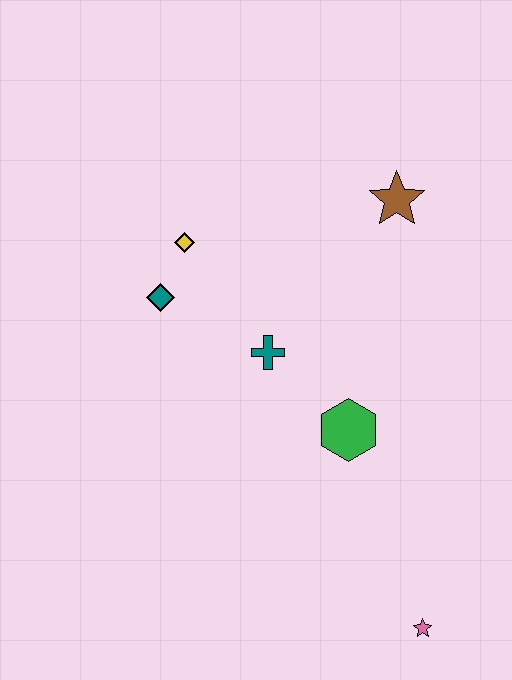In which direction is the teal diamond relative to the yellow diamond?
The teal diamond is below the yellow diamond.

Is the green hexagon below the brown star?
Yes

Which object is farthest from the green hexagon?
The yellow diamond is farthest from the green hexagon.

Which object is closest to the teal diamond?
The yellow diamond is closest to the teal diamond.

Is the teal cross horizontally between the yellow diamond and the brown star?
Yes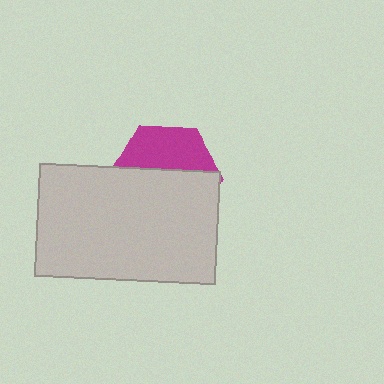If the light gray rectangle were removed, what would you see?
You would see the complete magenta hexagon.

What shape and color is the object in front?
The object in front is a light gray rectangle.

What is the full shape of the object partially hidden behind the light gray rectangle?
The partially hidden object is a magenta hexagon.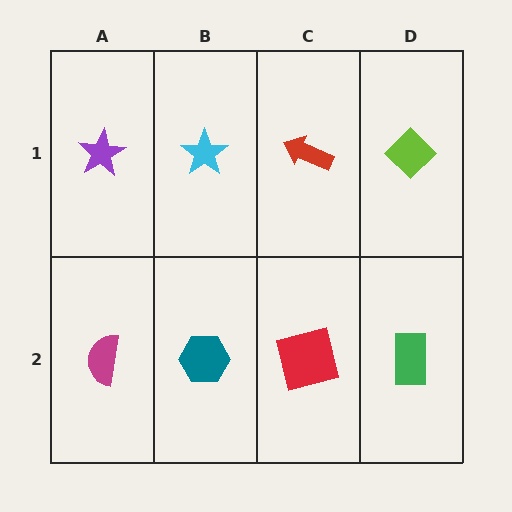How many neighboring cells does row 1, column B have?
3.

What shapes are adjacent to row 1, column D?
A green rectangle (row 2, column D), a red arrow (row 1, column C).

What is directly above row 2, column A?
A purple star.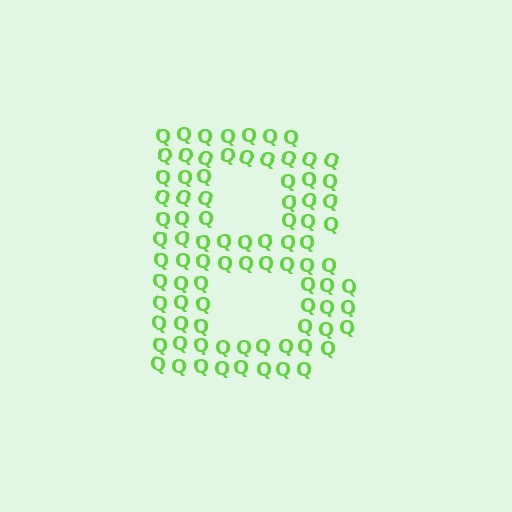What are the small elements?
The small elements are letter Q's.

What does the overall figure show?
The overall figure shows the letter B.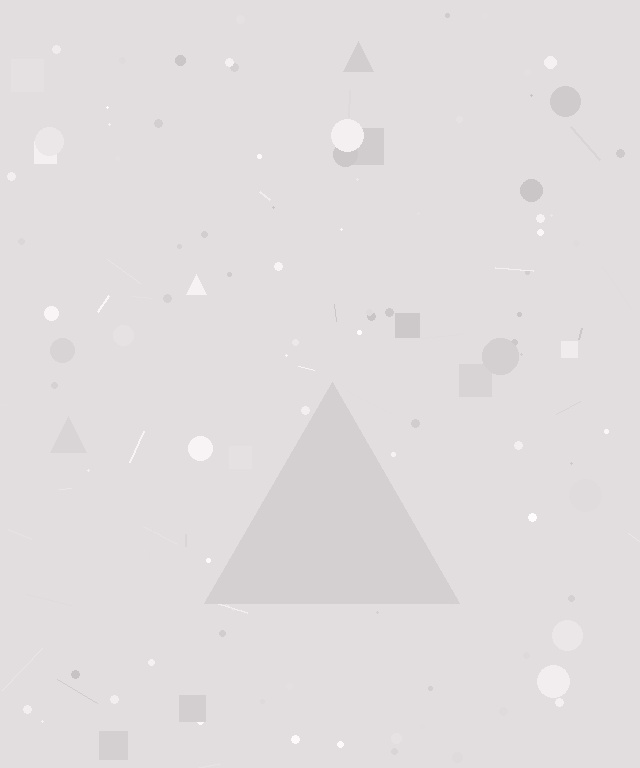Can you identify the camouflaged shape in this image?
The camouflaged shape is a triangle.